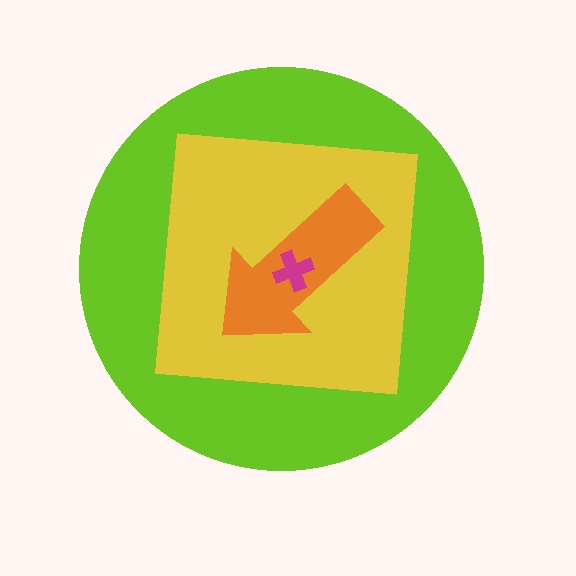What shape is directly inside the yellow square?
The orange arrow.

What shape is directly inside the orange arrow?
The magenta cross.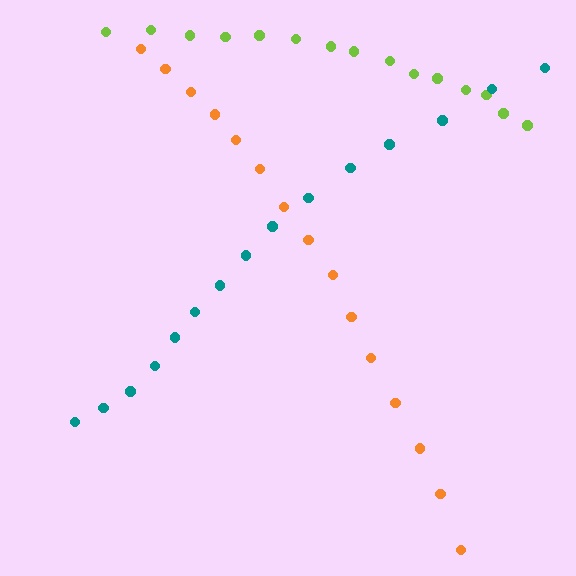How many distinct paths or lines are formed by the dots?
There are 3 distinct paths.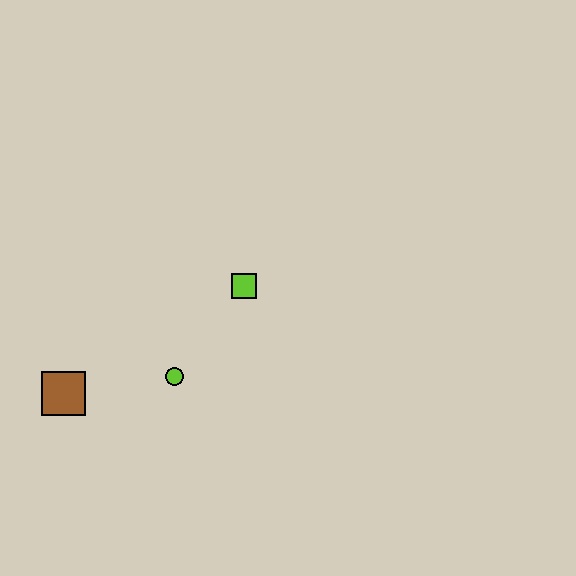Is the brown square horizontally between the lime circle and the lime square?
No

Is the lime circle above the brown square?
Yes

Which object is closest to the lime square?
The lime circle is closest to the lime square.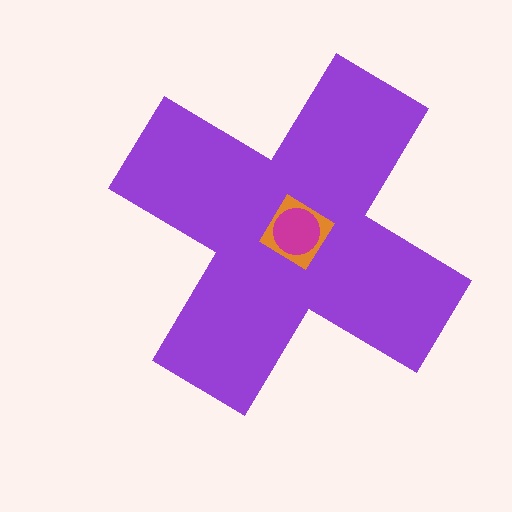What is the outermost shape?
The purple cross.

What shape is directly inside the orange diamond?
The magenta circle.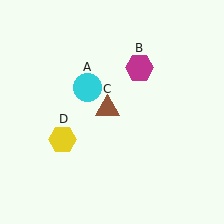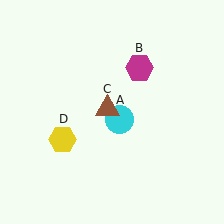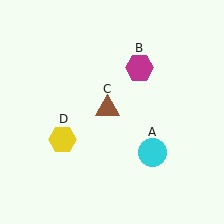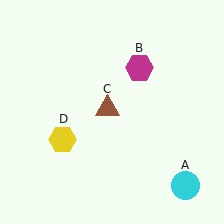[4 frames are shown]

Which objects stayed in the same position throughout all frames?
Magenta hexagon (object B) and brown triangle (object C) and yellow hexagon (object D) remained stationary.